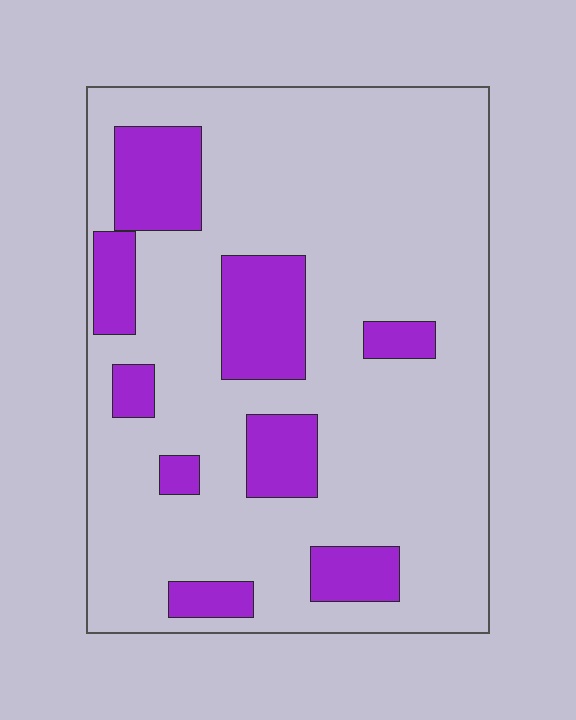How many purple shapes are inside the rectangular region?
9.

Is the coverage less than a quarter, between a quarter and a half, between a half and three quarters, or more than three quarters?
Less than a quarter.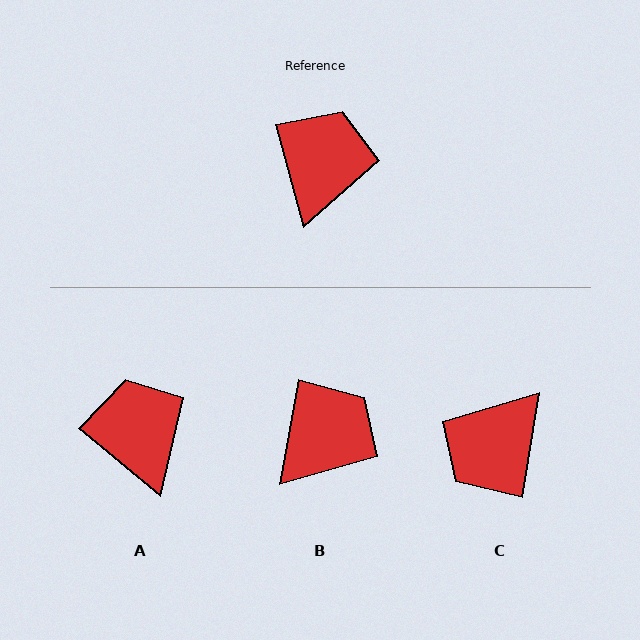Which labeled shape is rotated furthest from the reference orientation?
C, about 156 degrees away.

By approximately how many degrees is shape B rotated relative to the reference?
Approximately 25 degrees clockwise.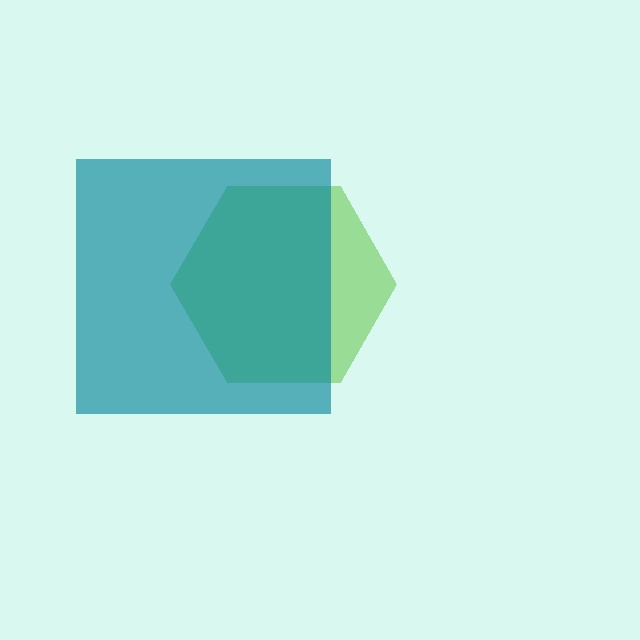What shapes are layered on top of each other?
The layered shapes are: a lime hexagon, a teal square.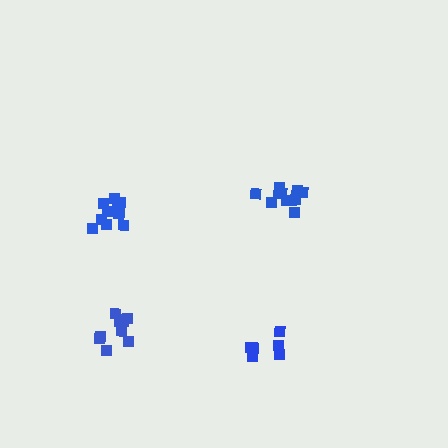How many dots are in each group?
Group 1: 11 dots, Group 2: 6 dots, Group 3: 11 dots, Group 4: 10 dots (38 total).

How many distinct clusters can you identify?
There are 4 distinct clusters.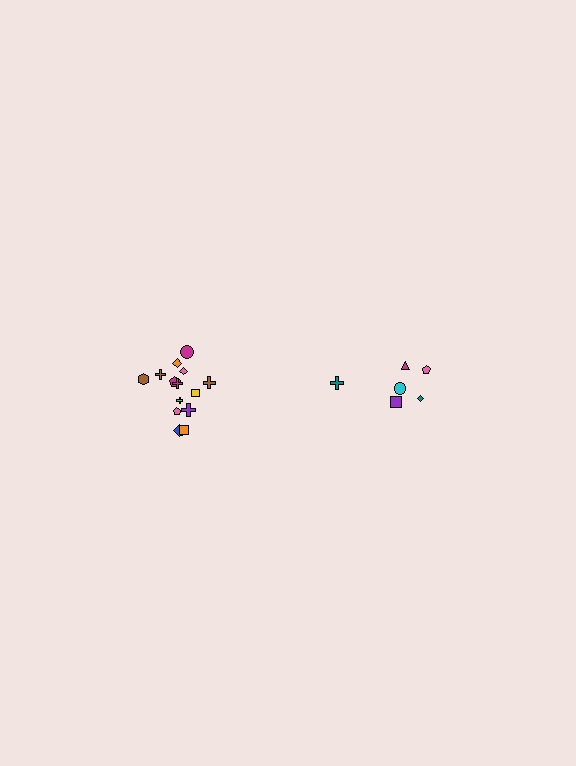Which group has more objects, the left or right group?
The left group.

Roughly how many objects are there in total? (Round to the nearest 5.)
Roughly 20 objects in total.